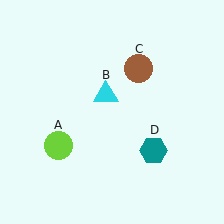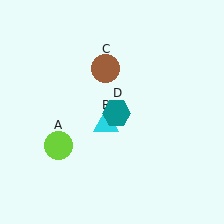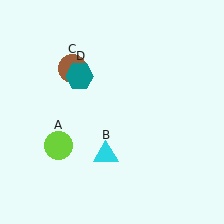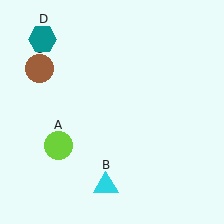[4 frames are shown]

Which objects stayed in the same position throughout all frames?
Lime circle (object A) remained stationary.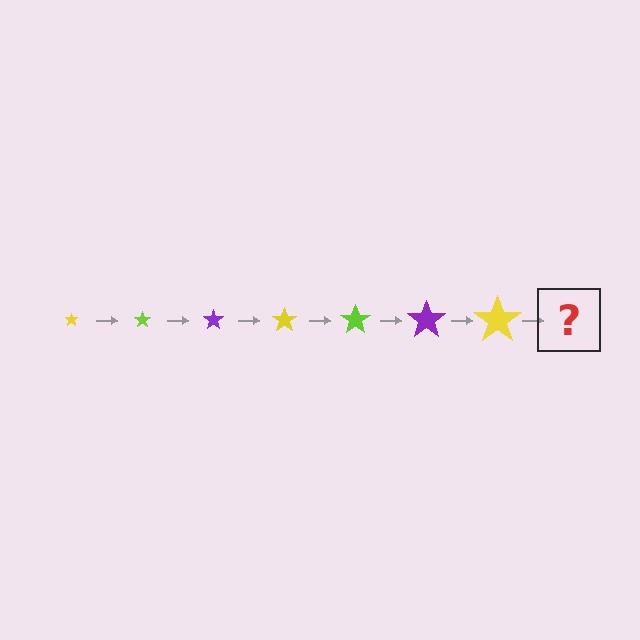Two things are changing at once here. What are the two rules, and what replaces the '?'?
The two rules are that the star grows larger each step and the color cycles through yellow, lime, and purple. The '?' should be a lime star, larger than the previous one.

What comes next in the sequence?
The next element should be a lime star, larger than the previous one.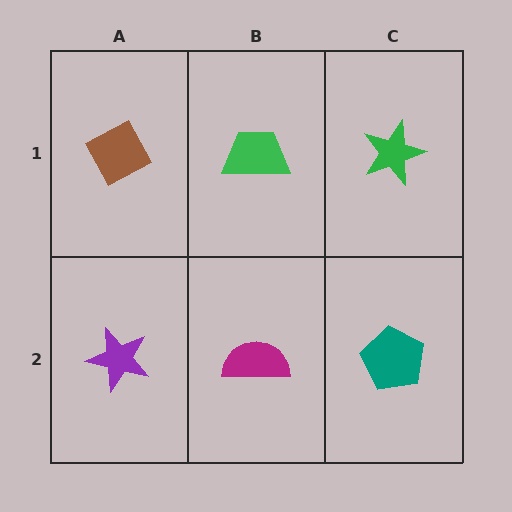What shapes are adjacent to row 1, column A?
A purple star (row 2, column A), a green trapezoid (row 1, column B).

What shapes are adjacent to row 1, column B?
A magenta semicircle (row 2, column B), a brown diamond (row 1, column A), a green star (row 1, column C).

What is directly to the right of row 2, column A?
A magenta semicircle.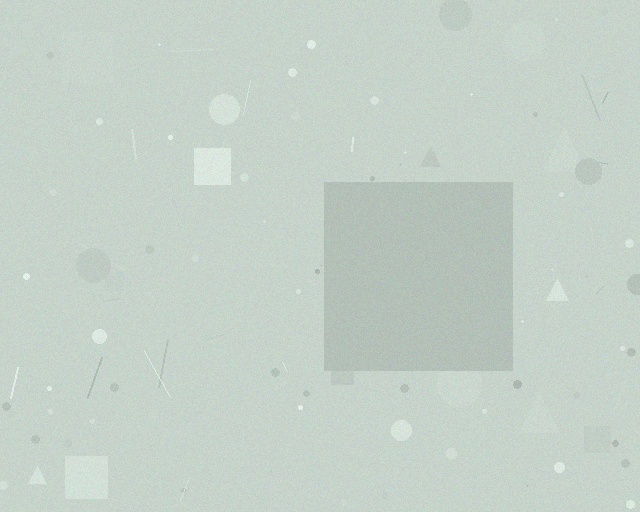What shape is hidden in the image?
A square is hidden in the image.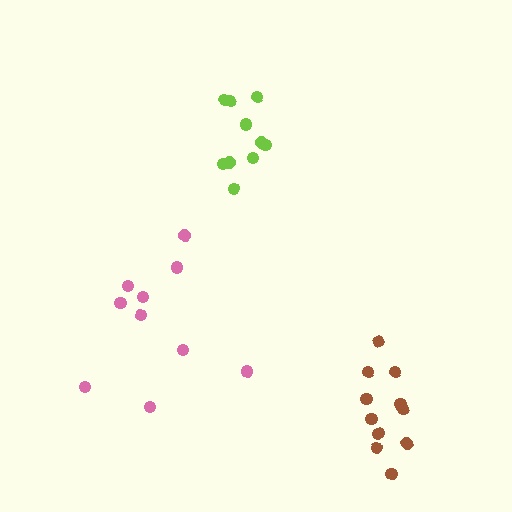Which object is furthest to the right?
The brown cluster is rightmost.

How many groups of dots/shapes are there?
There are 3 groups.